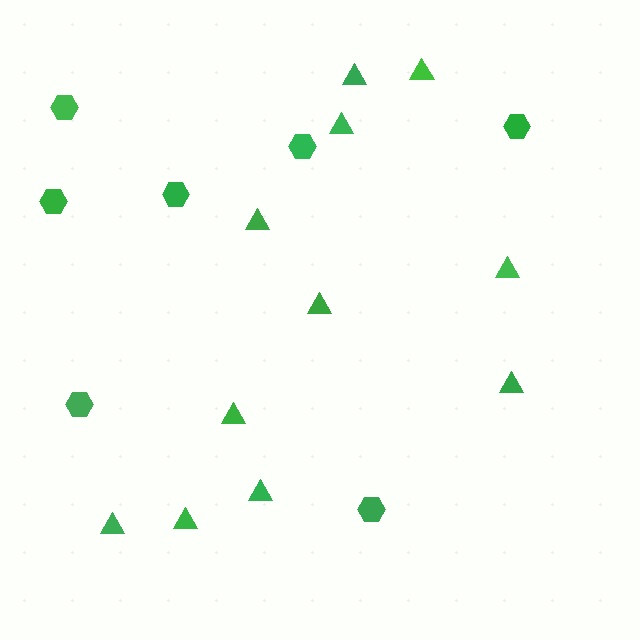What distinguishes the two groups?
There are 2 groups: one group of triangles (11) and one group of hexagons (7).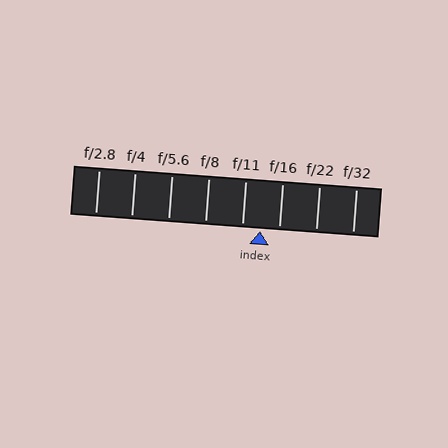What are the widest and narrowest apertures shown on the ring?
The widest aperture shown is f/2.8 and the narrowest is f/32.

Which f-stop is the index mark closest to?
The index mark is closest to f/11.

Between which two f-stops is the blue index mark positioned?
The index mark is between f/11 and f/16.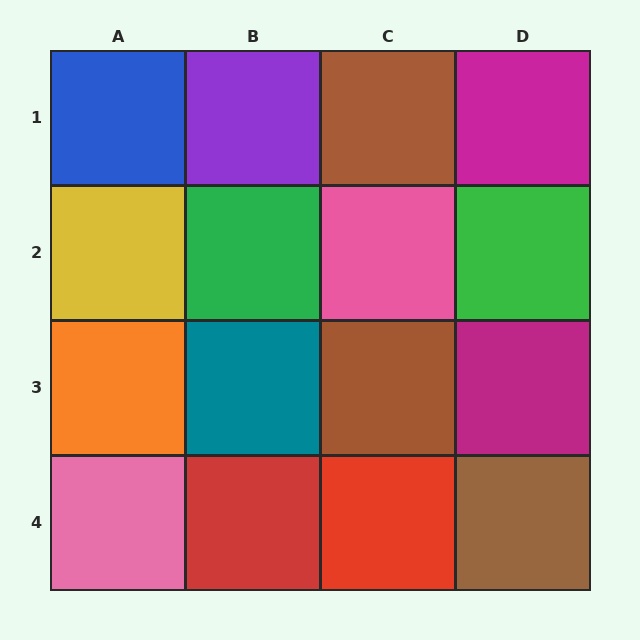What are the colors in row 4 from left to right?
Pink, red, red, brown.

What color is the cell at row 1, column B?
Purple.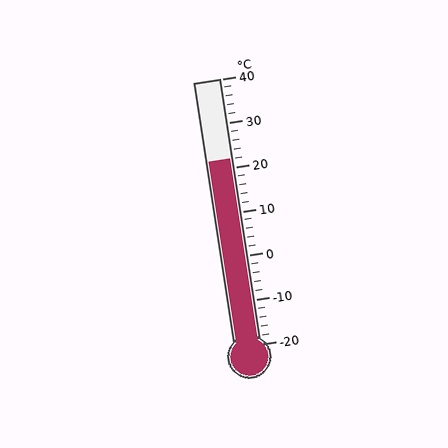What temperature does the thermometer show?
The thermometer shows approximately 22°C.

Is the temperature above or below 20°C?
The temperature is above 20°C.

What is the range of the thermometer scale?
The thermometer scale ranges from -20°C to 40°C.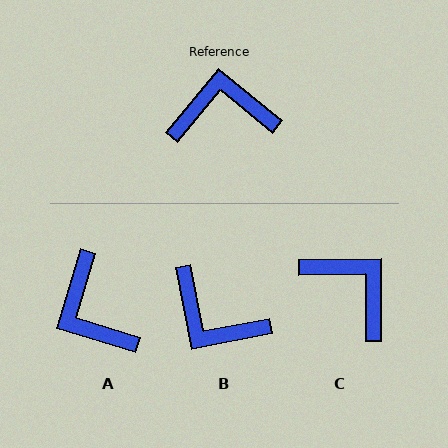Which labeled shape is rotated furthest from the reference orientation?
B, about 140 degrees away.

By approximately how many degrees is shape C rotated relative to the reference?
Approximately 50 degrees clockwise.